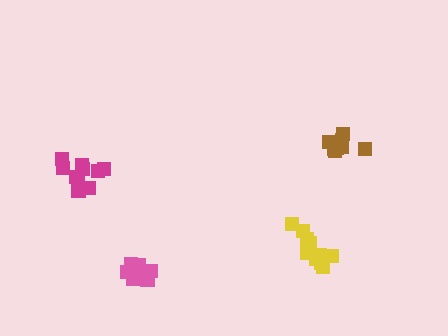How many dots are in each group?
Group 1: 10 dots, Group 2: 11 dots, Group 3: 8 dots, Group 4: 8 dots (37 total).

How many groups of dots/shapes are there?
There are 4 groups.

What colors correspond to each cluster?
The clusters are colored: magenta, yellow, brown, pink.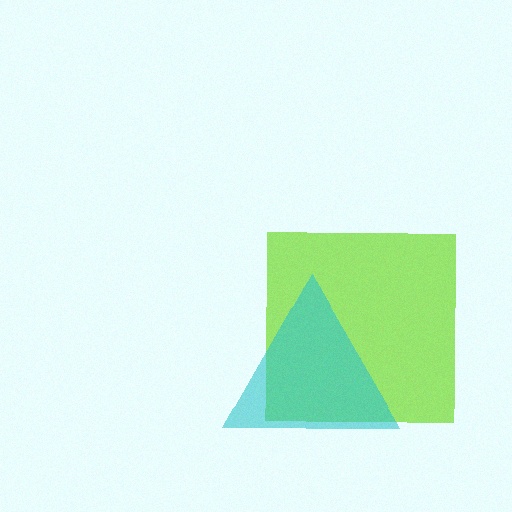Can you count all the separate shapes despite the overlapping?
Yes, there are 2 separate shapes.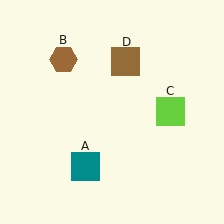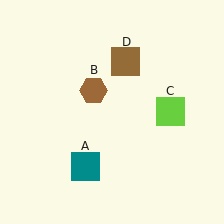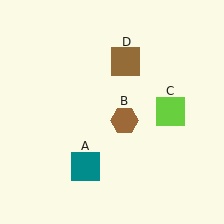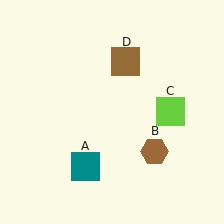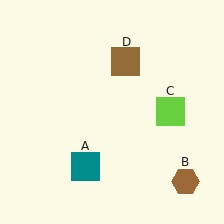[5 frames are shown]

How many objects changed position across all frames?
1 object changed position: brown hexagon (object B).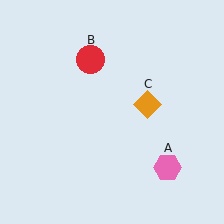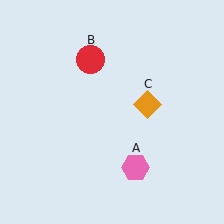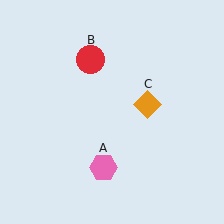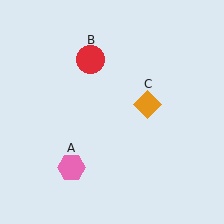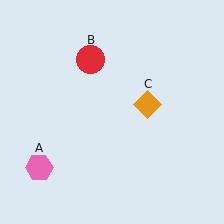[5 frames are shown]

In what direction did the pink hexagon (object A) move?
The pink hexagon (object A) moved left.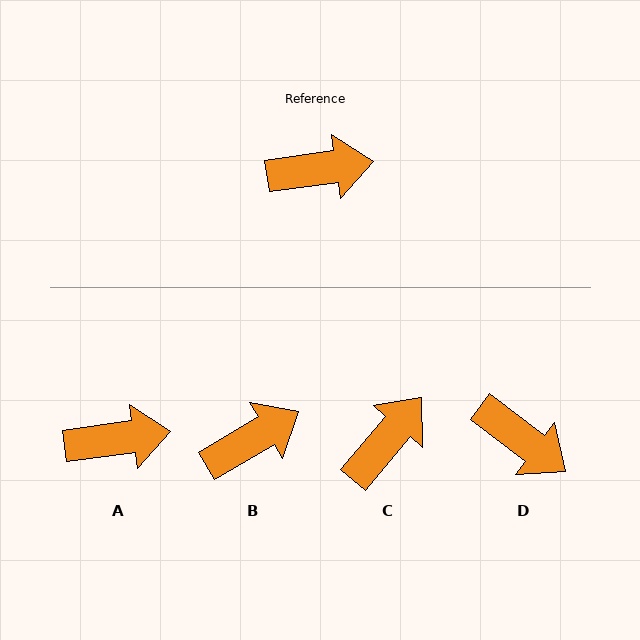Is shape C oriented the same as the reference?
No, it is off by about 42 degrees.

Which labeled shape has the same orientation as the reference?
A.